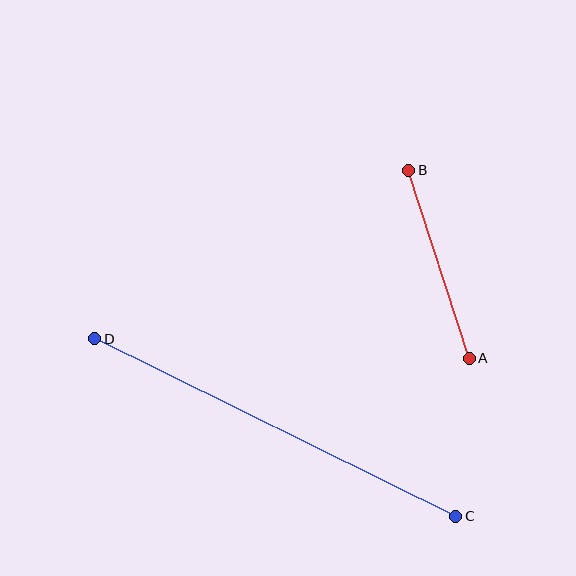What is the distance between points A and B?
The distance is approximately 198 pixels.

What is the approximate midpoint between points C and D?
The midpoint is at approximately (275, 428) pixels.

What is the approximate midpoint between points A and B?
The midpoint is at approximately (439, 264) pixels.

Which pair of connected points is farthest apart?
Points C and D are farthest apart.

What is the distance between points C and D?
The distance is approximately 402 pixels.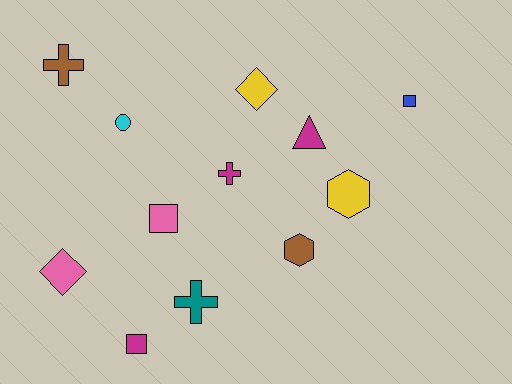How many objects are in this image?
There are 12 objects.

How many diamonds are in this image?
There are 2 diamonds.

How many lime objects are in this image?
There are no lime objects.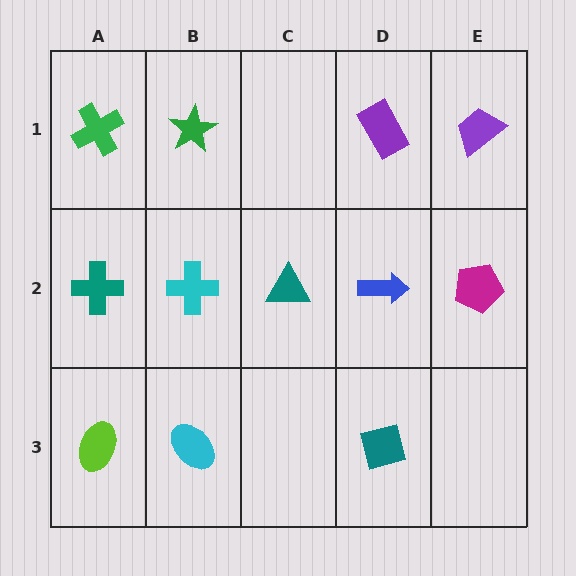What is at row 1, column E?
A purple trapezoid.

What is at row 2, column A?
A teal cross.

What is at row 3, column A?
A lime ellipse.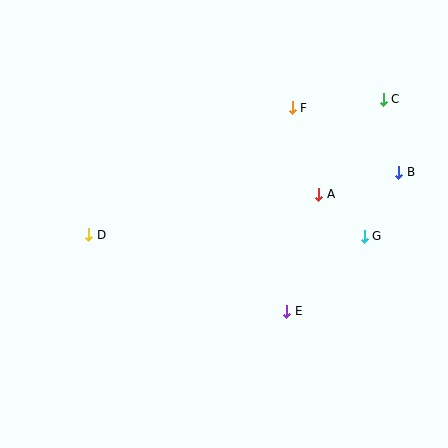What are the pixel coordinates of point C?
Point C is at (383, 100).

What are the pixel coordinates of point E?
Point E is at (287, 311).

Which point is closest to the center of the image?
Point A at (319, 194) is closest to the center.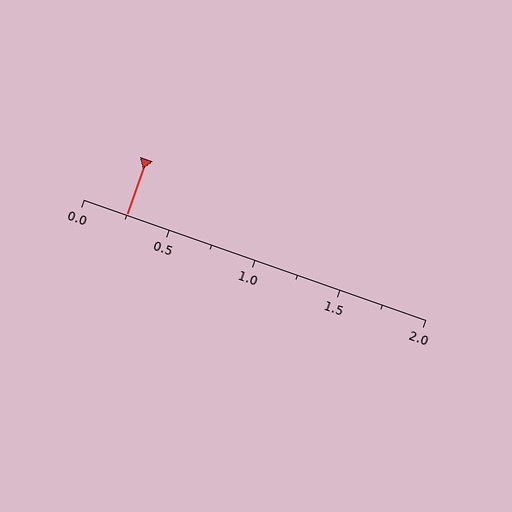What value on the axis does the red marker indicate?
The marker indicates approximately 0.25.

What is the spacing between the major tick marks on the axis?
The major ticks are spaced 0.5 apart.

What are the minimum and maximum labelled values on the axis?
The axis runs from 0.0 to 2.0.